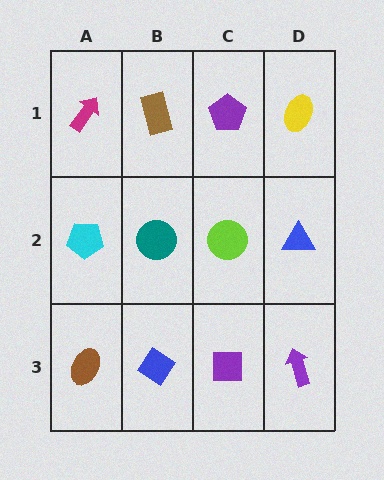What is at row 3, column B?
A blue diamond.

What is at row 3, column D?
A purple arrow.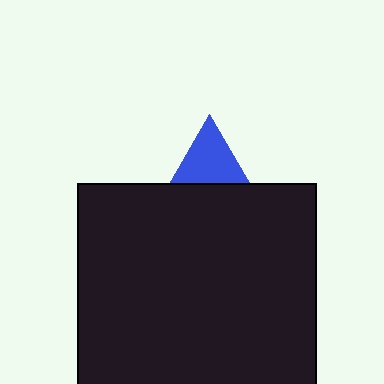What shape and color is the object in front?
The object in front is a black square.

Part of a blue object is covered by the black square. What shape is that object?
It is a triangle.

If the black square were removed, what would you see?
You would see the complete blue triangle.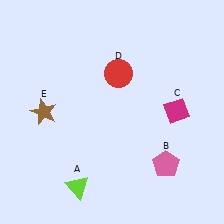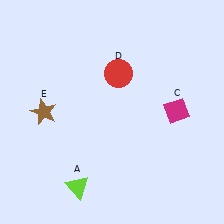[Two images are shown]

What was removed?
The pink pentagon (B) was removed in Image 2.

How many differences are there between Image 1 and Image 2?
There is 1 difference between the two images.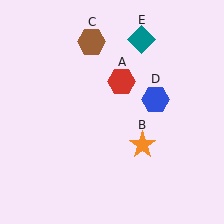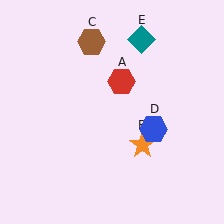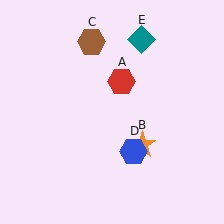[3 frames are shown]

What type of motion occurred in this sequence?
The blue hexagon (object D) rotated clockwise around the center of the scene.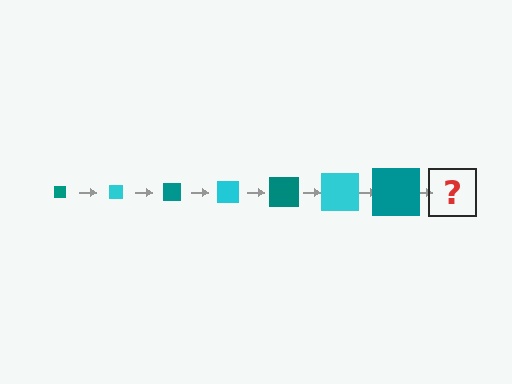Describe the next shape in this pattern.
It should be a cyan square, larger than the previous one.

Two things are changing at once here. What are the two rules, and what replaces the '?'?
The two rules are that the square grows larger each step and the color cycles through teal and cyan. The '?' should be a cyan square, larger than the previous one.